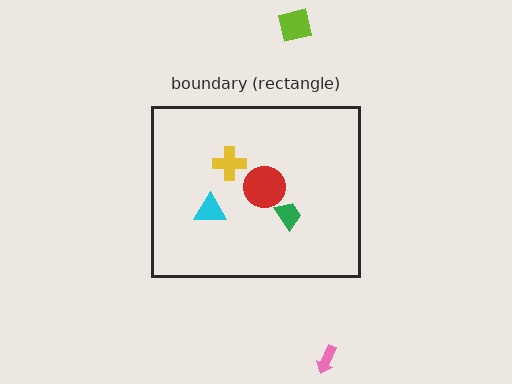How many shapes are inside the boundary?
4 inside, 2 outside.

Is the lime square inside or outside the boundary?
Outside.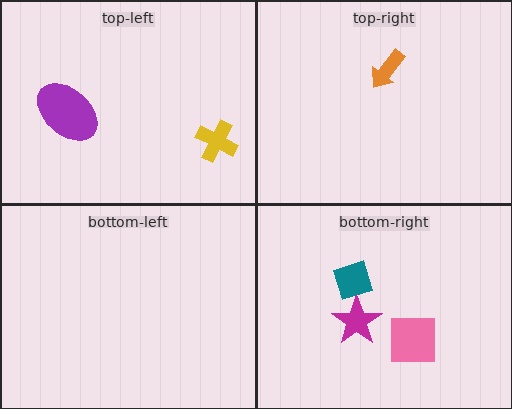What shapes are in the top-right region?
The orange arrow.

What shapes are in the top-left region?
The yellow cross, the purple ellipse.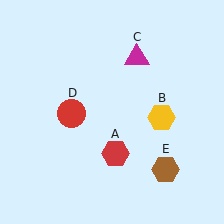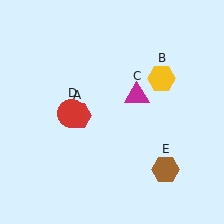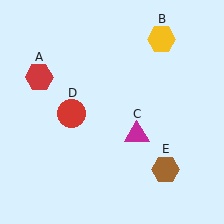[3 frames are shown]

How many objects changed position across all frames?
3 objects changed position: red hexagon (object A), yellow hexagon (object B), magenta triangle (object C).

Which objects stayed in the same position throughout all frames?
Red circle (object D) and brown hexagon (object E) remained stationary.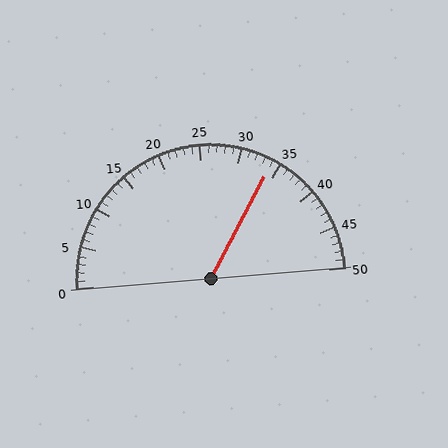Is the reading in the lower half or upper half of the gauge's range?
The reading is in the upper half of the range (0 to 50).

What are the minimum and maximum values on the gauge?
The gauge ranges from 0 to 50.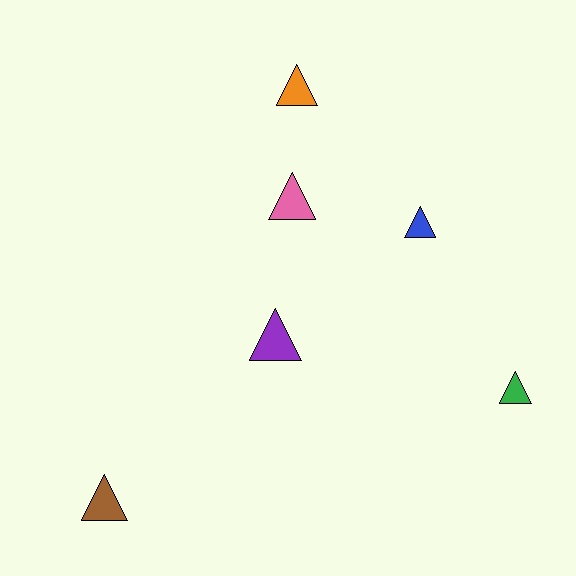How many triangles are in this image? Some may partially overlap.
There are 6 triangles.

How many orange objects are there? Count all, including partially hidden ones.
There is 1 orange object.